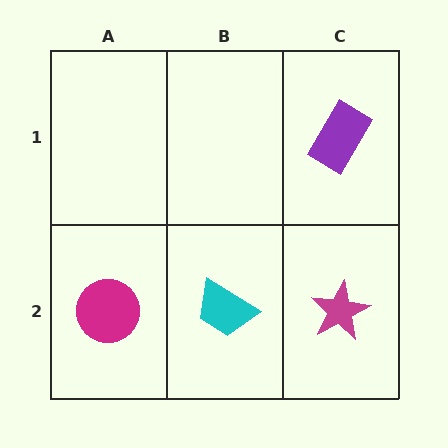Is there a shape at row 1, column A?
No, that cell is empty.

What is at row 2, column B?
A cyan trapezoid.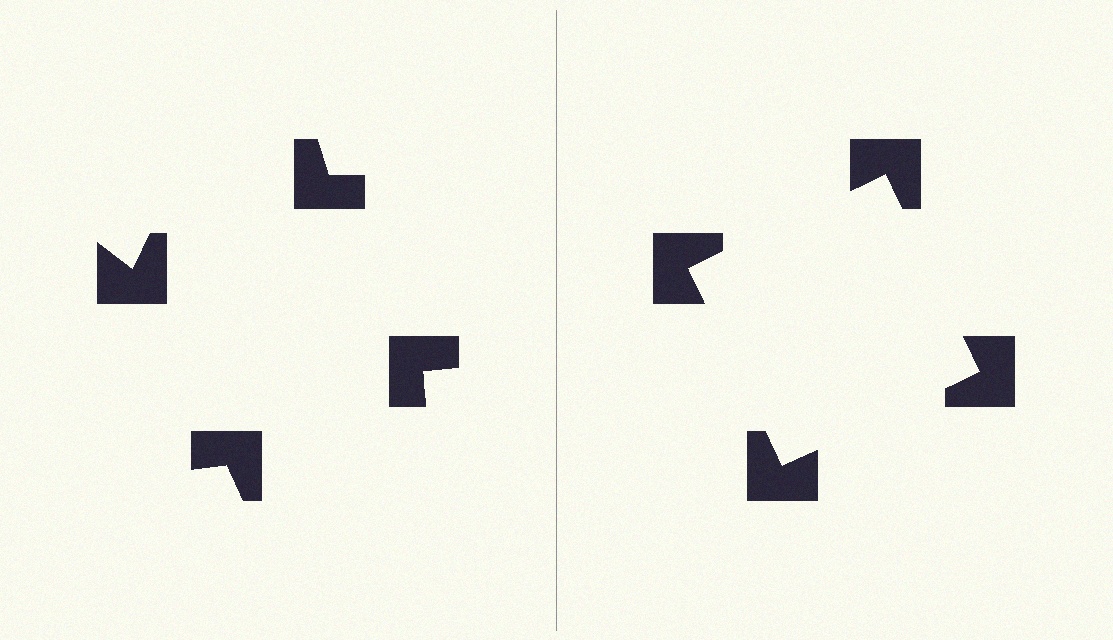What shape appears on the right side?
An illusory square.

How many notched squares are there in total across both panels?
8 — 4 on each side.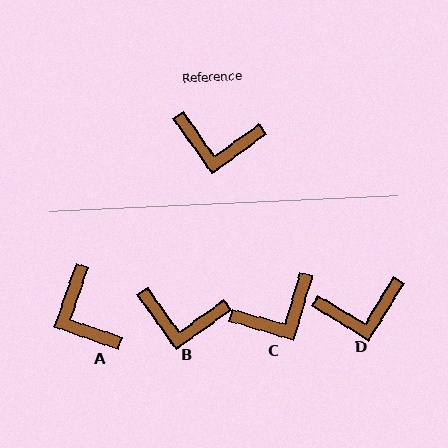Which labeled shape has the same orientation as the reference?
B.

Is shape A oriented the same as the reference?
No, it is off by about 55 degrees.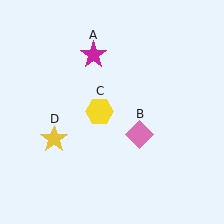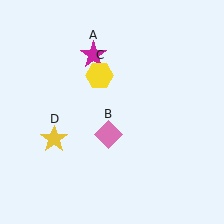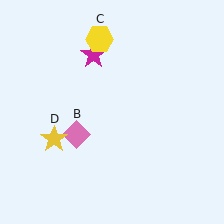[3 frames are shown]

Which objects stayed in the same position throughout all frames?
Magenta star (object A) and yellow star (object D) remained stationary.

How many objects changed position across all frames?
2 objects changed position: pink diamond (object B), yellow hexagon (object C).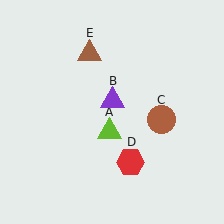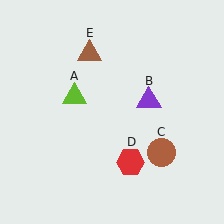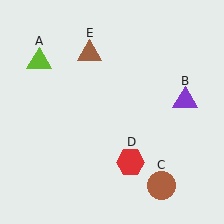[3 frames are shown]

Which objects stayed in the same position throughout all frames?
Red hexagon (object D) and brown triangle (object E) remained stationary.